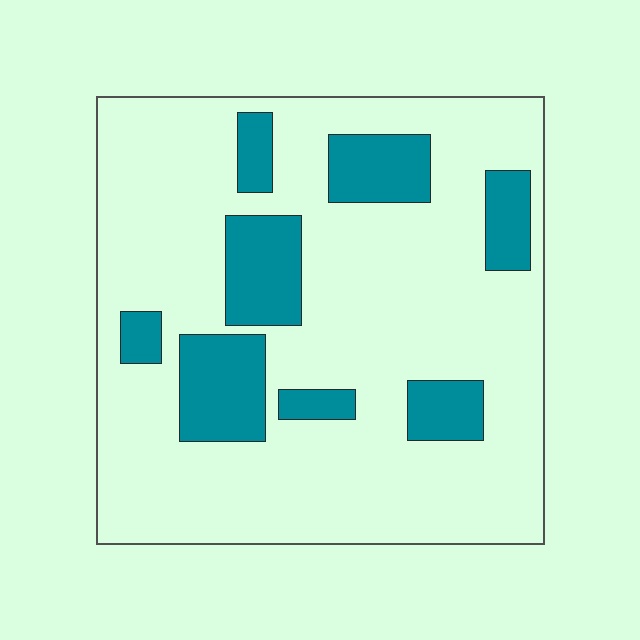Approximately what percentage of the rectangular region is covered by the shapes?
Approximately 20%.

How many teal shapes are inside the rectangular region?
8.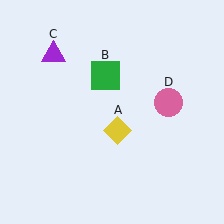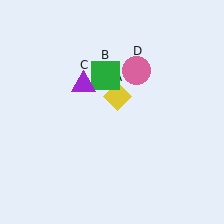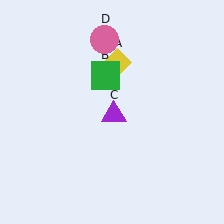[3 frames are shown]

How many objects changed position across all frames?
3 objects changed position: yellow diamond (object A), purple triangle (object C), pink circle (object D).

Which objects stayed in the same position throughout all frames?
Green square (object B) remained stationary.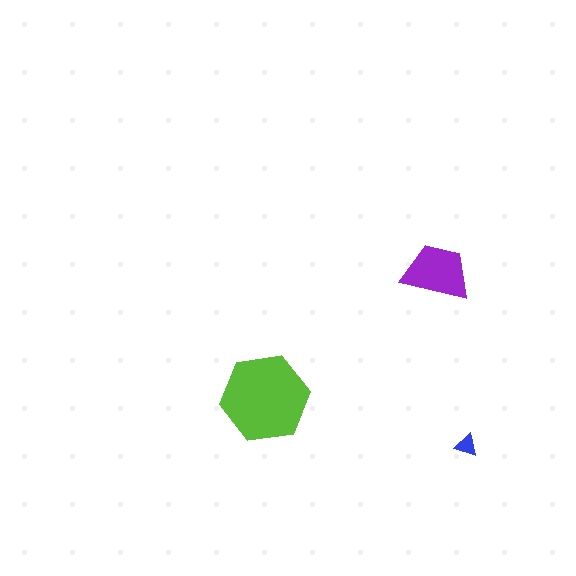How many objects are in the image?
There are 3 objects in the image.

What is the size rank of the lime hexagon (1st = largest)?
1st.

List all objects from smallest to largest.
The blue triangle, the purple trapezoid, the lime hexagon.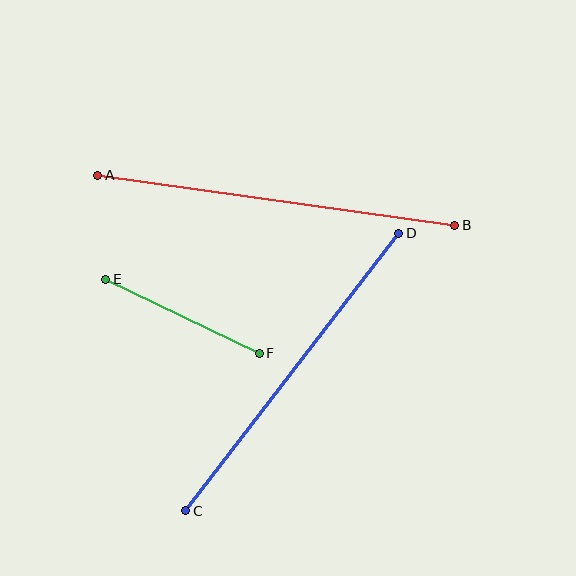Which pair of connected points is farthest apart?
Points A and B are farthest apart.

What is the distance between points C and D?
The distance is approximately 350 pixels.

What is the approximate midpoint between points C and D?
The midpoint is at approximately (292, 372) pixels.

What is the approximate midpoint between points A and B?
The midpoint is at approximately (276, 200) pixels.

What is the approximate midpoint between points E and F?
The midpoint is at approximately (183, 316) pixels.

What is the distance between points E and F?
The distance is approximately 170 pixels.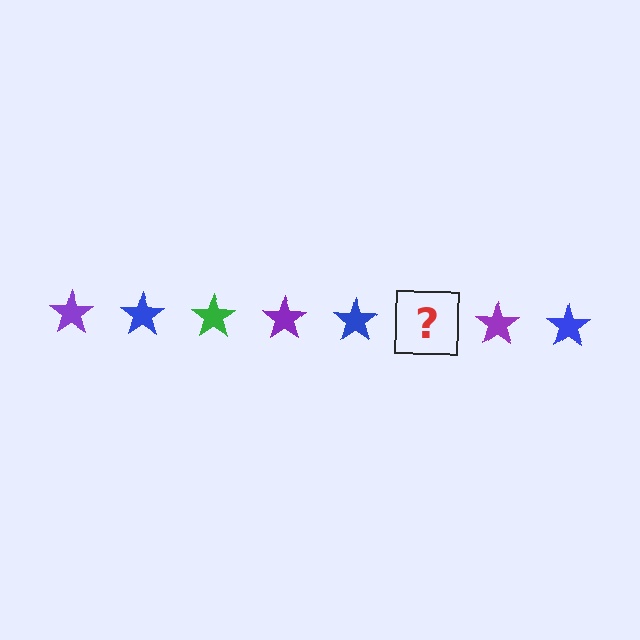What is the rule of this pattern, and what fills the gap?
The rule is that the pattern cycles through purple, blue, green stars. The gap should be filled with a green star.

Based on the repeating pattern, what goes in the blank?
The blank should be a green star.